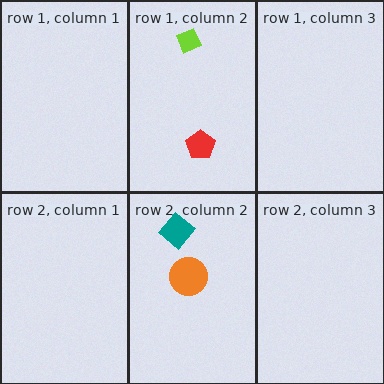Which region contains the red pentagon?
The row 1, column 2 region.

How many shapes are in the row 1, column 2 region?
2.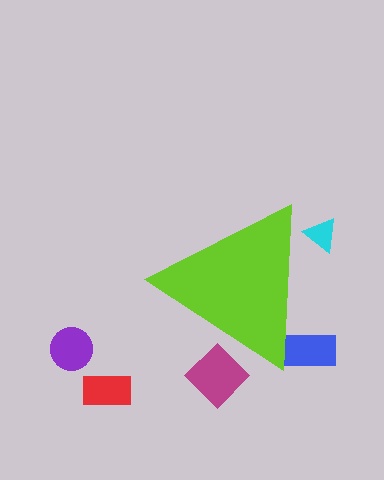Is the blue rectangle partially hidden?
Yes, the blue rectangle is partially hidden behind the lime triangle.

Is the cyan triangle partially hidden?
Yes, the cyan triangle is partially hidden behind the lime triangle.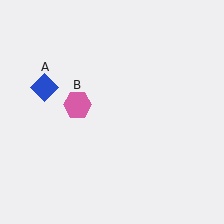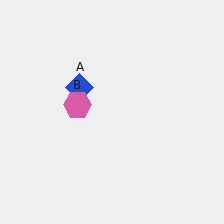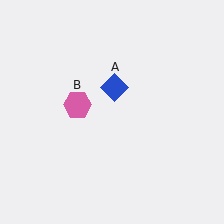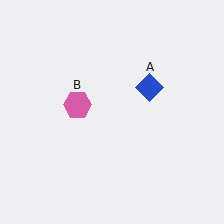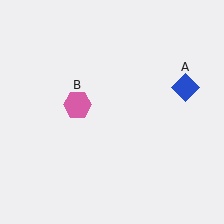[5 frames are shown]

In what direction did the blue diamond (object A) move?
The blue diamond (object A) moved right.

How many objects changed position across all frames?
1 object changed position: blue diamond (object A).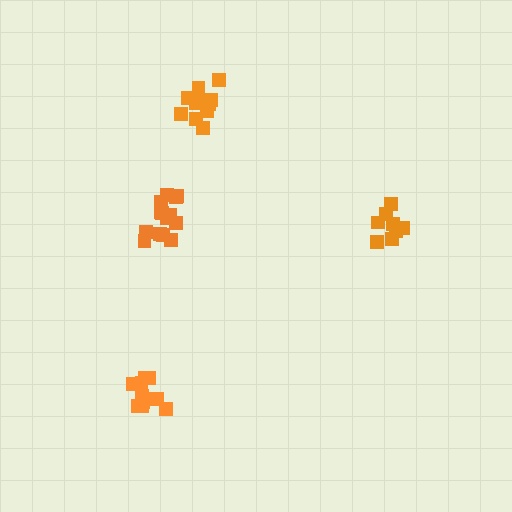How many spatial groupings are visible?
There are 4 spatial groupings.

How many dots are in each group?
Group 1: 12 dots, Group 2: 8 dots, Group 3: 13 dots, Group 4: 14 dots (47 total).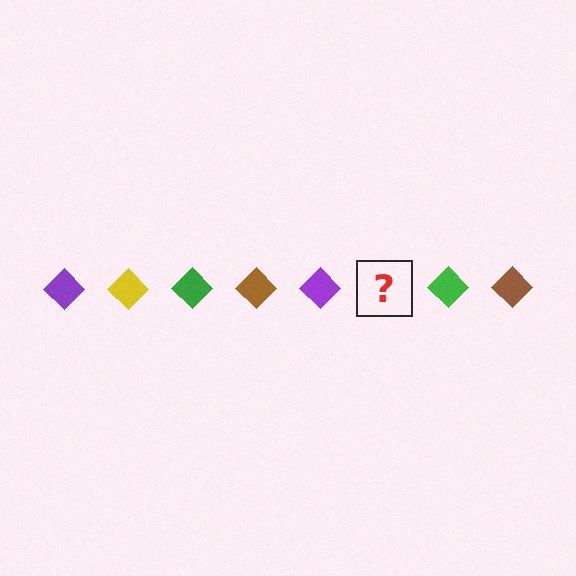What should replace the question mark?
The question mark should be replaced with a yellow diamond.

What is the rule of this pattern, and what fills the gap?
The rule is that the pattern cycles through purple, yellow, green, brown diamonds. The gap should be filled with a yellow diamond.